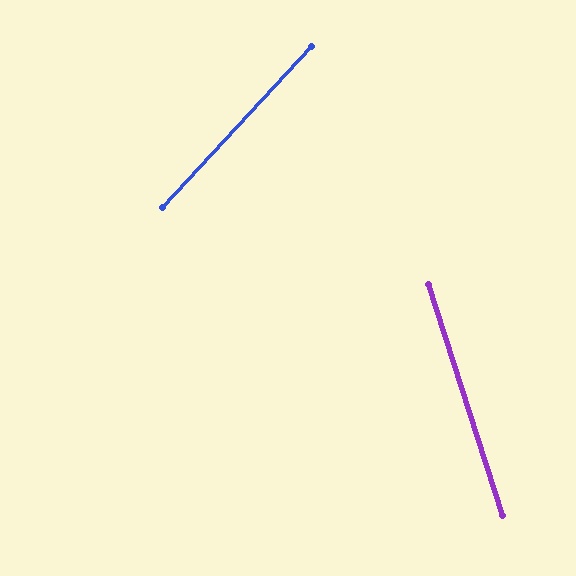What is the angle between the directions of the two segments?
Approximately 61 degrees.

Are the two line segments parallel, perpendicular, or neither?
Neither parallel nor perpendicular — they differ by about 61°.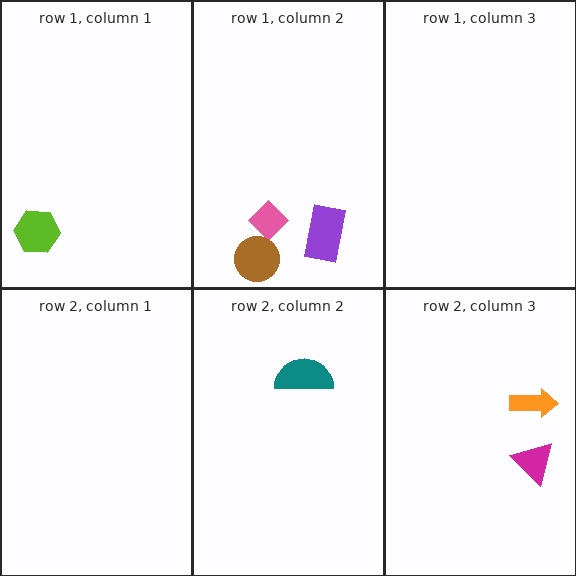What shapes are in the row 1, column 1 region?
The lime hexagon.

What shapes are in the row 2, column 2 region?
The teal semicircle.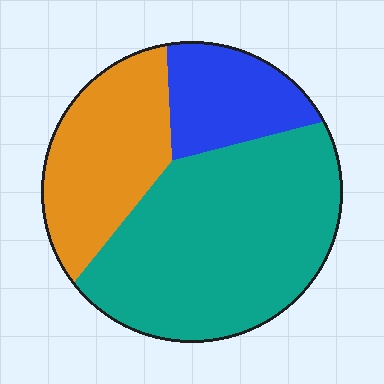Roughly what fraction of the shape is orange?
Orange takes up about one quarter (1/4) of the shape.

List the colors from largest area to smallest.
From largest to smallest: teal, orange, blue.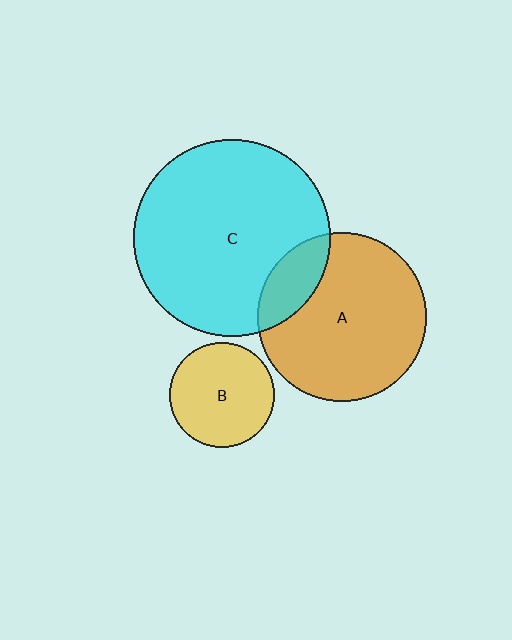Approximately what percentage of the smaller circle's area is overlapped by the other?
Approximately 20%.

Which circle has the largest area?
Circle C (cyan).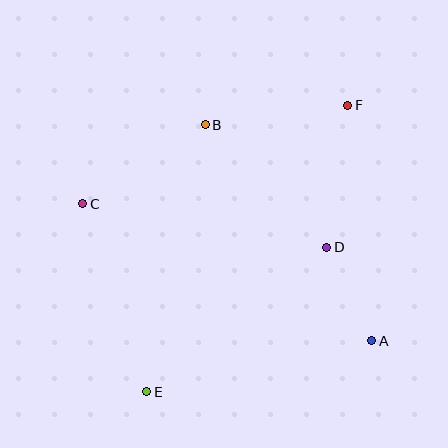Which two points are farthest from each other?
Points E and F are farthest from each other.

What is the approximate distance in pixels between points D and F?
The distance between D and F is approximately 143 pixels.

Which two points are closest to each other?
Points A and D are closest to each other.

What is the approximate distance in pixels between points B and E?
The distance between B and E is approximately 274 pixels.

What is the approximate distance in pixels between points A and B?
The distance between A and B is approximately 273 pixels.